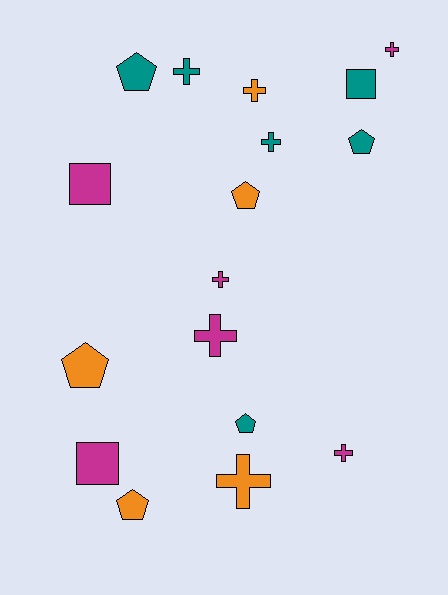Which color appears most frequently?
Teal, with 6 objects.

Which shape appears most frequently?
Cross, with 8 objects.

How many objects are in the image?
There are 17 objects.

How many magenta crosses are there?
There are 4 magenta crosses.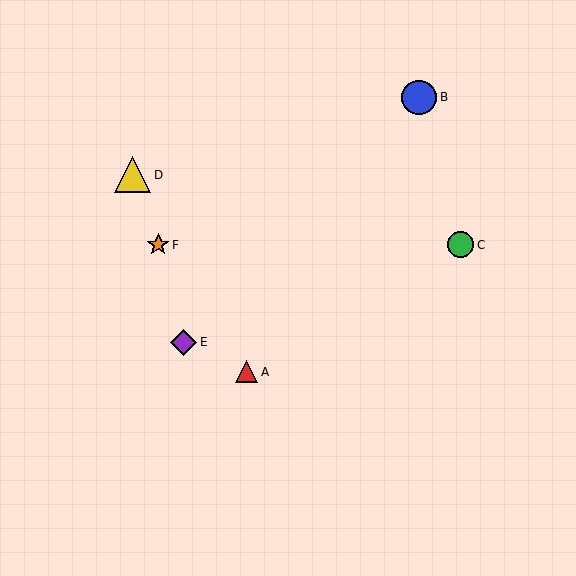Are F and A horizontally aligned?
No, F is at y≈245 and A is at y≈372.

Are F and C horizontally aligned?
Yes, both are at y≈245.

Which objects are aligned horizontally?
Objects C, F are aligned horizontally.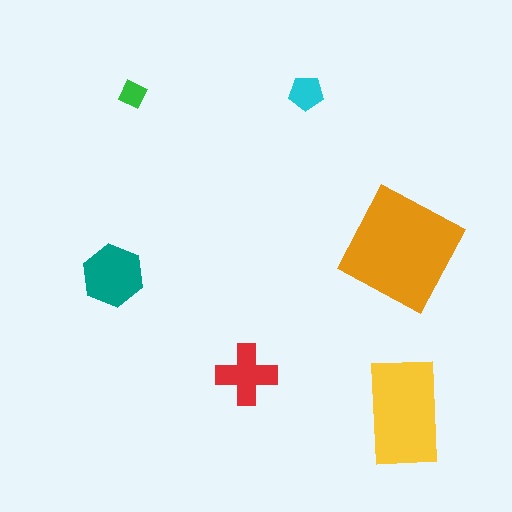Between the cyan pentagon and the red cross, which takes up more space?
The red cross.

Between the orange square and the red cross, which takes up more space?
The orange square.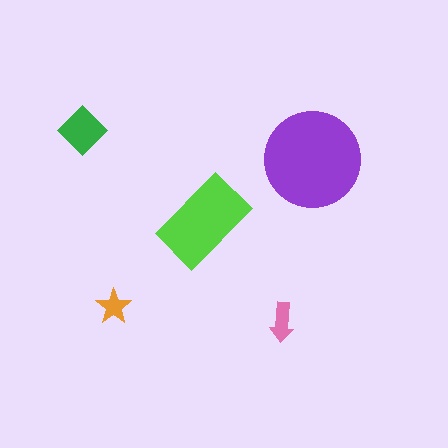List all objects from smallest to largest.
The orange star, the pink arrow, the green diamond, the lime rectangle, the purple circle.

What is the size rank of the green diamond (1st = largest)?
3rd.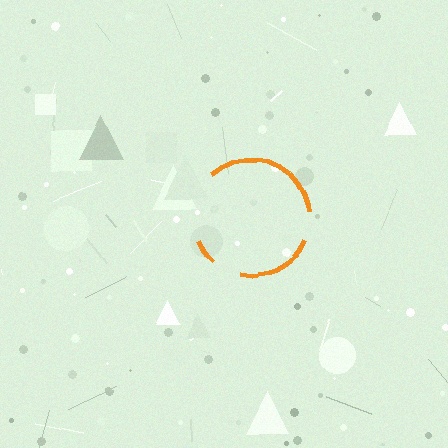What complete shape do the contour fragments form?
The contour fragments form a circle.